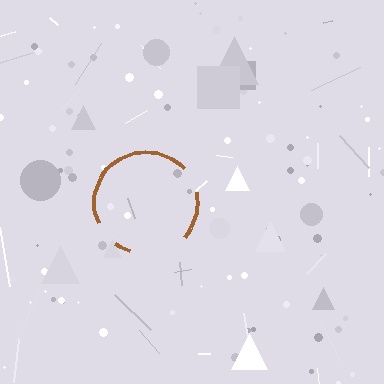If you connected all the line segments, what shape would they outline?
They would outline a circle.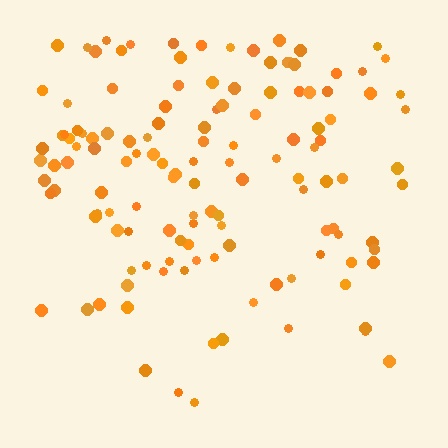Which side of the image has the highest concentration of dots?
The top.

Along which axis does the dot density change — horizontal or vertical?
Vertical.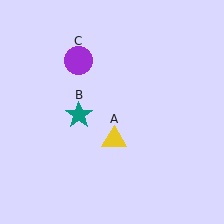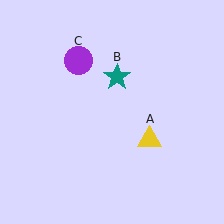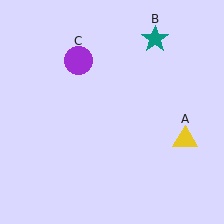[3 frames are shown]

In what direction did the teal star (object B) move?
The teal star (object B) moved up and to the right.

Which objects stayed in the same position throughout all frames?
Purple circle (object C) remained stationary.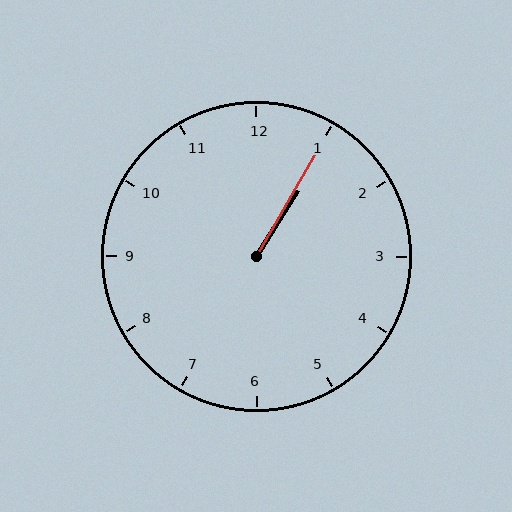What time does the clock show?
1:05.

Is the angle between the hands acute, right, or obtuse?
It is acute.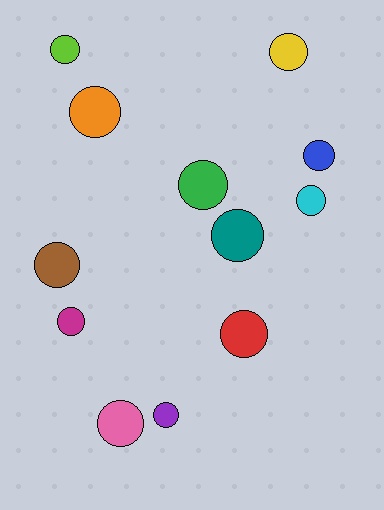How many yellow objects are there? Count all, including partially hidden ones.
There is 1 yellow object.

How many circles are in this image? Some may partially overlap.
There are 12 circles.